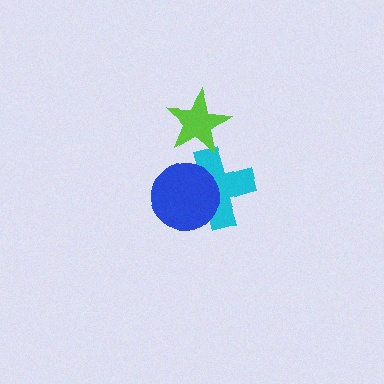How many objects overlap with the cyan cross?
1 object overlaps with the cyan cross.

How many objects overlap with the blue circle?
1 object overlaps with the blue circle.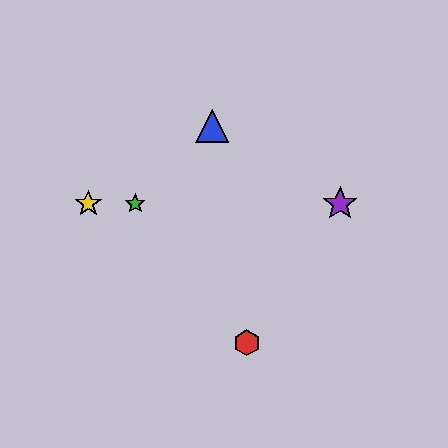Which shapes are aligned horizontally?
The green star, the yellow star, the purple star are aligned horizontally.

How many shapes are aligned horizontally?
3 shapes (the green star, the yellow star, the purple star) are aligned horizontally.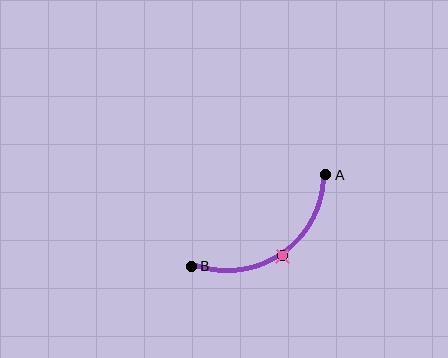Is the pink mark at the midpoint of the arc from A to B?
Yes. The pink mark lies on the arc at equal arc-length from both A and B — it is the arc midpoint.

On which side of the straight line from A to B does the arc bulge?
The arc bulges below and to the right of the straight line connecting A and B.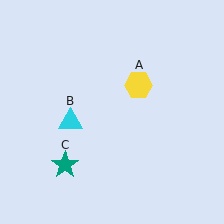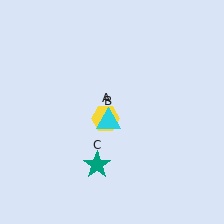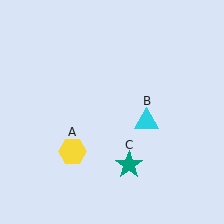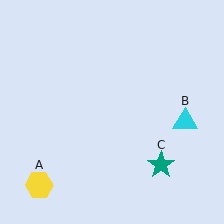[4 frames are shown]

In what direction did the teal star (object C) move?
The teal star (object C) moved right.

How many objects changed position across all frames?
3 objects changed position: yellow hexagon (object A), cyan triangle (object B), teal star (object C).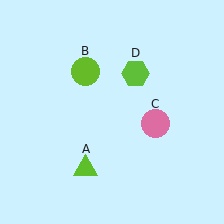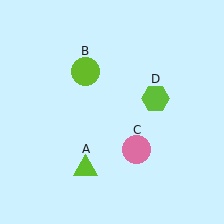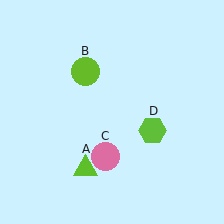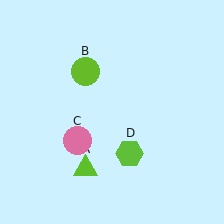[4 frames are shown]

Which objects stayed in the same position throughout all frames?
Lime triangle (object A) and lime circle (object B) remained stationary.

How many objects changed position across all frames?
2 objects changed position: pink circle (object C), lime hexagon (object D).